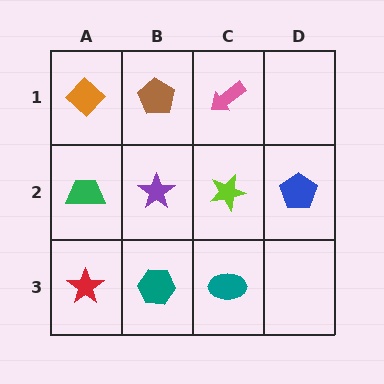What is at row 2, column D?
A blue pentagon.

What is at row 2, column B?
A purple star.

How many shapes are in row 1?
3 shapes.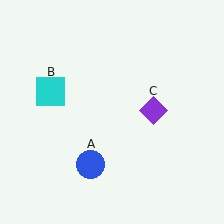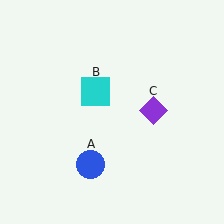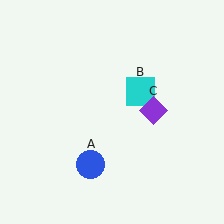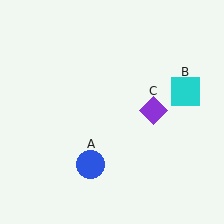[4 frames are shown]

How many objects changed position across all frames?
1 object changed position: cyan square (object B).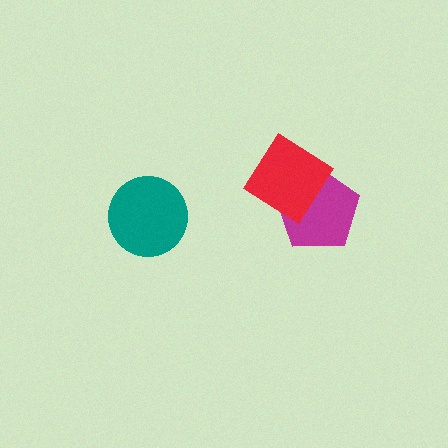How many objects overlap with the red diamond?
1 object overlaps with the red diamond.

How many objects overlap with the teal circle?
0 objects overlap with the teal circle.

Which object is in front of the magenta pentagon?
The red diamond is in front of the magenta pentagon.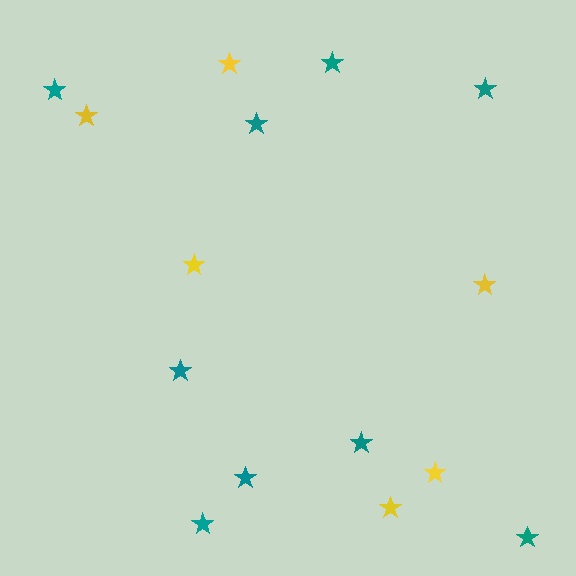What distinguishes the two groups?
There are 2 groups: one group of yellow stars (6) and one group of teal stars (9).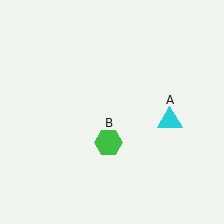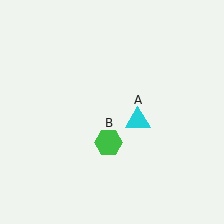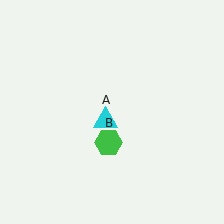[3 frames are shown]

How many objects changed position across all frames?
1 object changed position: cyan triangle (object A).